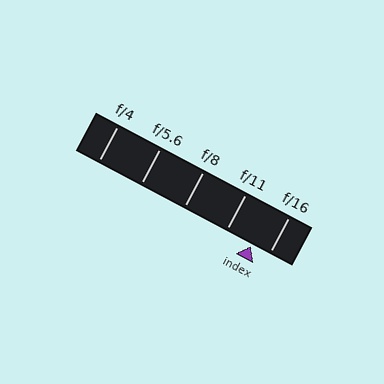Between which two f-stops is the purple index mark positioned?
The index mark is between f/11 and f/16.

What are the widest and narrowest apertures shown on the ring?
The widest aperture shown is f/4 and the narrowest is f/16.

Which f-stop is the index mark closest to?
The index mark is closest to f/16.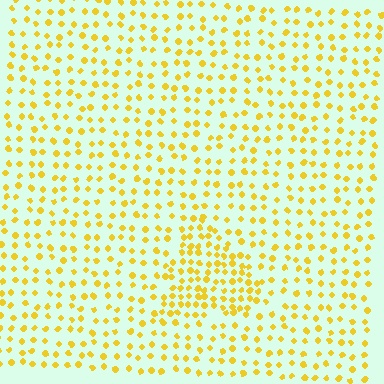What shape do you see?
I see a triangle.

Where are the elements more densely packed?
The elements are more densely packed inside the triangle boundary.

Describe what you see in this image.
The image contains small yellow elements arranged at two different densities. A triangle-shaped region is visible where the elements are more densely packed than the surrounding area.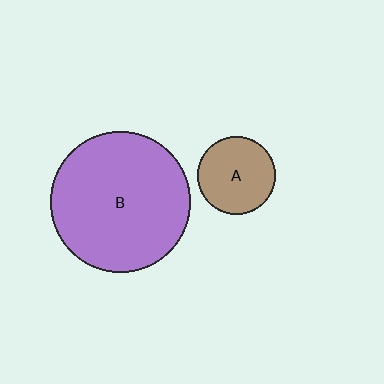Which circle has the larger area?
Circle B (purple).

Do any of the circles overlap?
No, none of the circles overlap.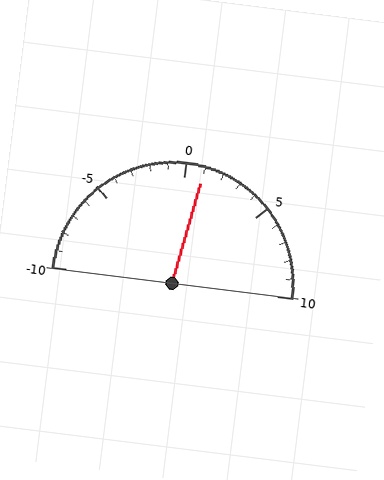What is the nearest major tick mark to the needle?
The nearest major tick mark is 0.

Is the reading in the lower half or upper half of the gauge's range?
The reading is in the upper half of the range (-10 to 10).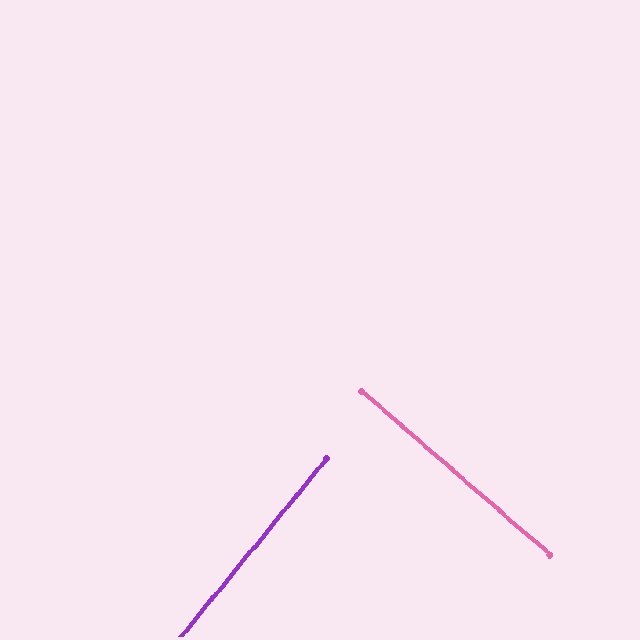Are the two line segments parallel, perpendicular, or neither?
Perpendicular — they meet at approximately 88°.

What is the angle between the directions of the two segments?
Approximately 88 degrees.